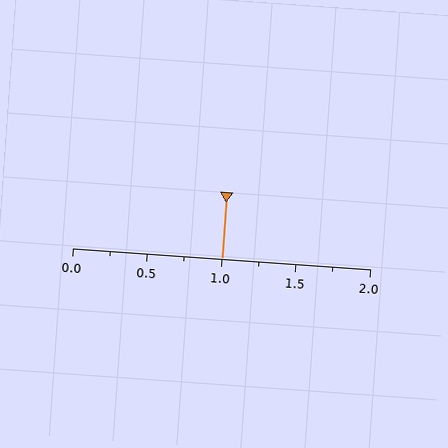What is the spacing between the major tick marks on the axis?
The major ticks are spaced 0.5 apart.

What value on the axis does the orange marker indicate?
The marker indicates approximately 1.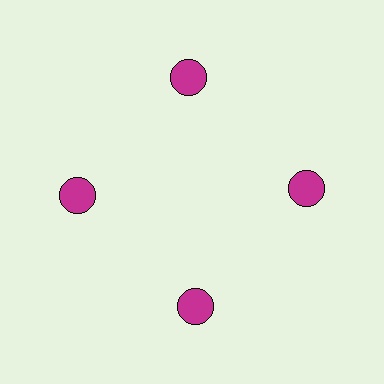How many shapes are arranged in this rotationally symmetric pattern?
There are 8 shapes, arranged in 4 groups of 2.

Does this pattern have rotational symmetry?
Yes, this pattern has 4-fold rotational symmetry. It looks the same after rotating 90 degrees around the center.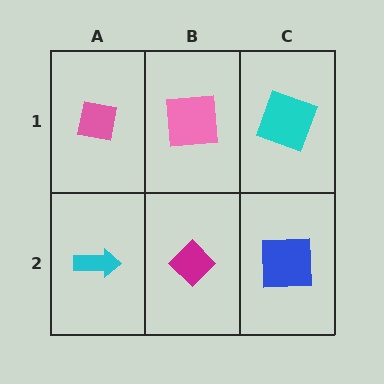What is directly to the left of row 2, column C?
A magenta diamond.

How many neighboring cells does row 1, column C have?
2.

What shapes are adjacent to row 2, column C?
A cyan square (row 1, column C), a magenta diamond (row 2, column B).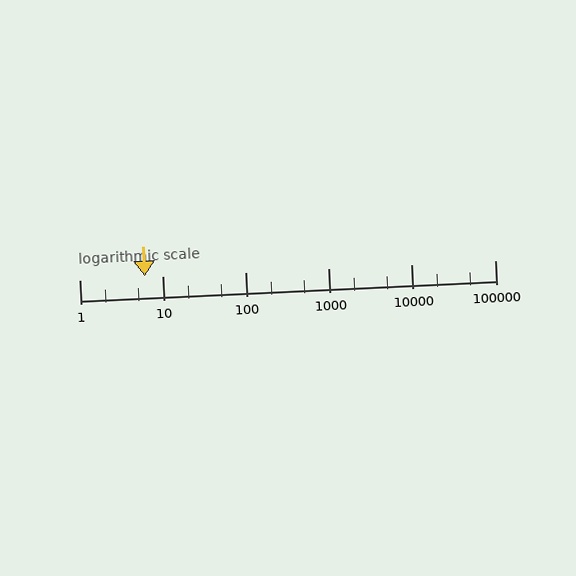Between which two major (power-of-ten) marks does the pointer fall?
The pointer is between 1 and 10.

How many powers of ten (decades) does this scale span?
The scale spans 5 decades, from 1 to 100000.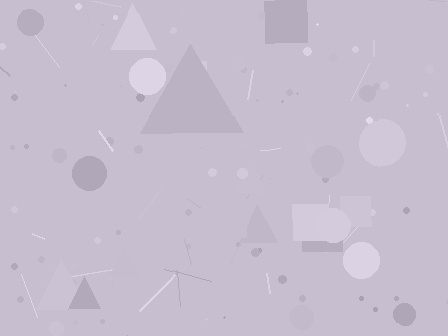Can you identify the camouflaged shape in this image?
The camouflaged shape is a triangle.